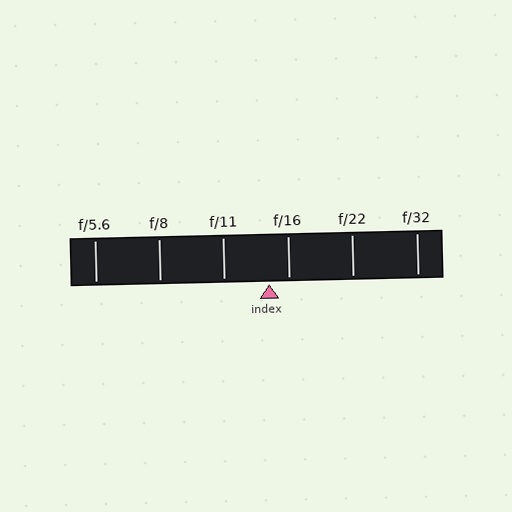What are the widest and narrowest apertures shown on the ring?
The widest aperture shown is f/5.6 and the narrowest is f/32.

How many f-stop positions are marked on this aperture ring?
There are 6 f-stop positions marked.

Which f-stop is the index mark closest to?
The index mark is closest to f/16.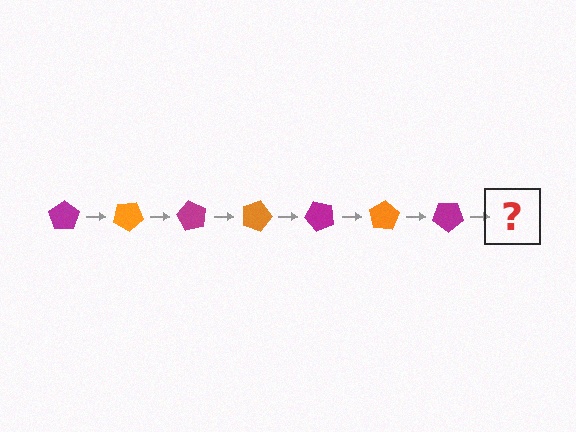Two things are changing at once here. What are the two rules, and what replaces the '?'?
The two rules are that it rotates 30 degrees each step and the color cycles through magenta and orange. The '?' should be an orange pentagon, rotated 210 degrees from the start.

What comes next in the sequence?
The next element should be an orange pentagon, rotated 210 degrees from the start.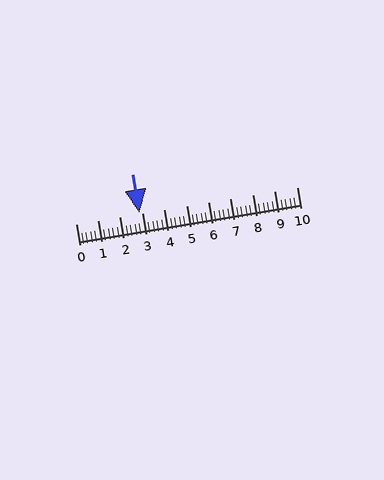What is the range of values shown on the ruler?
The ruler shows values from 0 to 10.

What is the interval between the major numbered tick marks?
The major tick marks are spaced 1 units apart.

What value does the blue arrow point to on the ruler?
The blue arrow points to approximately 2.9.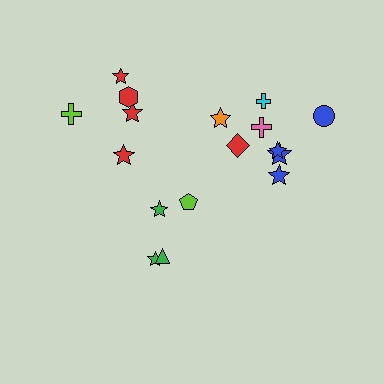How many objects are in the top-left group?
There are 5 objects.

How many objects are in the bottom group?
There are 4 objects.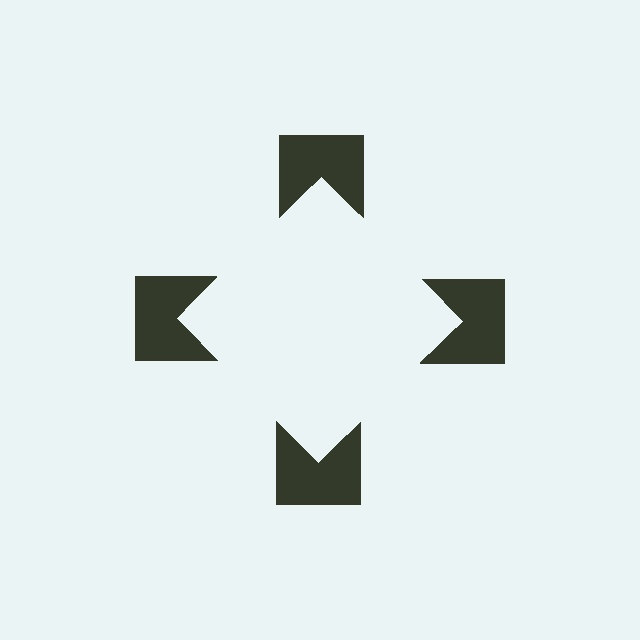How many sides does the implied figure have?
4 sides.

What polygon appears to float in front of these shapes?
An illusory square — its edges are inferred from the aligned wedge cuts in the notched squares, not physically drawn.